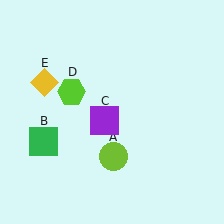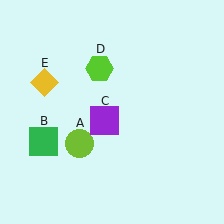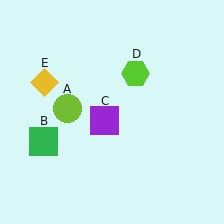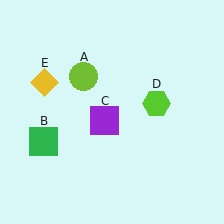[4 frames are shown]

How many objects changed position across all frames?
2 objects changed position: lime circle (object A), lime hexagon (object D).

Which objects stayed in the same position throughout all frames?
Green square (object B) and purple square (object C) and yellow diamond (object E) remained stationary.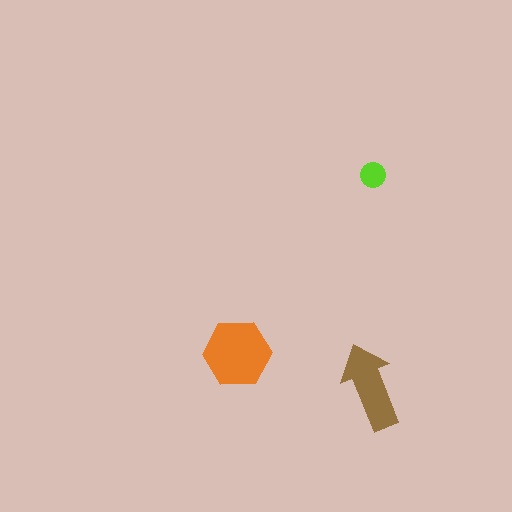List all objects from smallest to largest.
The lime circle, the brown arrow, the orange hexagon.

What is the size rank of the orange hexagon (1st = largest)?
1st.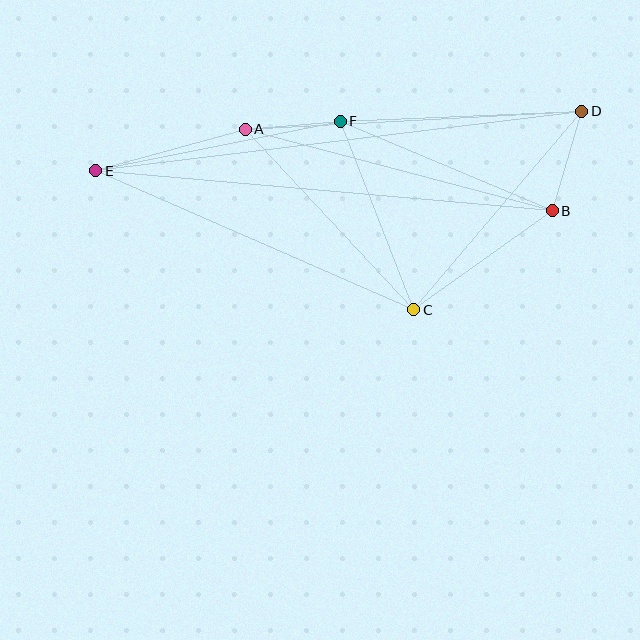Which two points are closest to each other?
Points A and F are closest to each other.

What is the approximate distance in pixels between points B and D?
The distance between B and D is approximately 104 pixels.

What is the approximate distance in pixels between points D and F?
The distance between D and F is approximately 241 pixels.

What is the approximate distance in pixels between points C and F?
The distance between C and F is approximately 202 pixels.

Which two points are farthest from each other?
Points D and E are farthest from each other.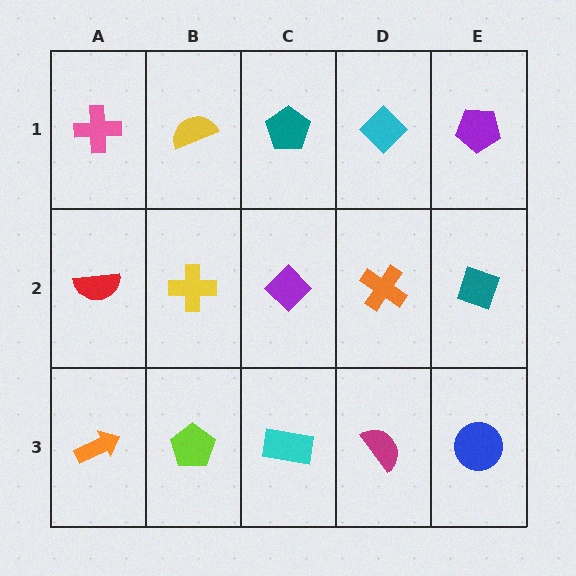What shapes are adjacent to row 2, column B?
A yellow semicircle (row 1, column B), a lime pentagon (row 3, column B), a red semicircle (row 2, column A), a purple diamond (row 2, column C).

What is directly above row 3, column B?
A yellow cross.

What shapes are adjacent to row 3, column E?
A teal diamond (row 2, column E), a magenta semicircle (row 3, column D).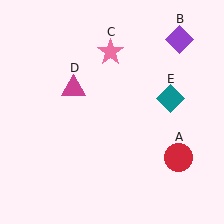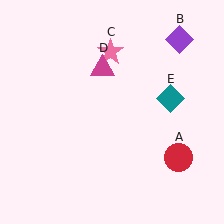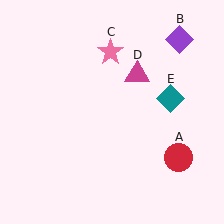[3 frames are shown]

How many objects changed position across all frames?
1 object changed position: magenta triangle (object D).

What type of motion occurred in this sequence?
The magenta triangle (object D) rotated clockwise around the center of the scene.